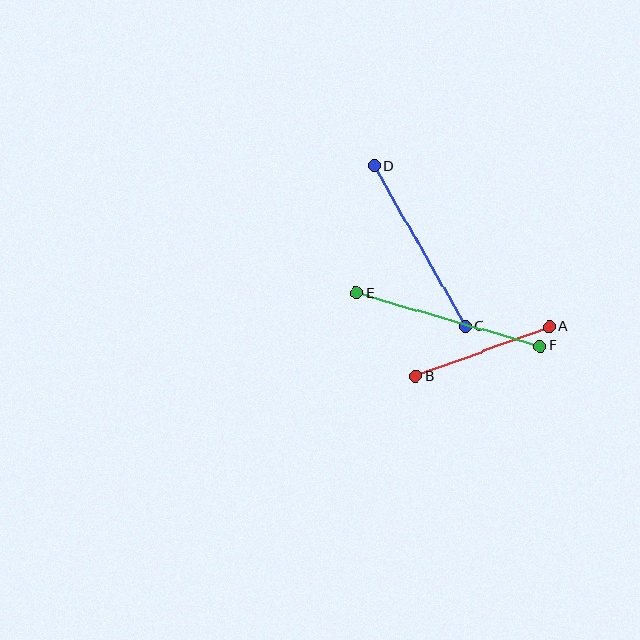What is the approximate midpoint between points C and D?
The midpoint is at approximately (419, 246) pixels.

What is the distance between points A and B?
The distance is approximately 143 pixels.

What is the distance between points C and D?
The distance is approximately 184 pixels.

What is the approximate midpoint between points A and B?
The midpoint is at approximately (483, 352) pixels.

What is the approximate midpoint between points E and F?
The midpoint is at approximately (448, 319) pixels.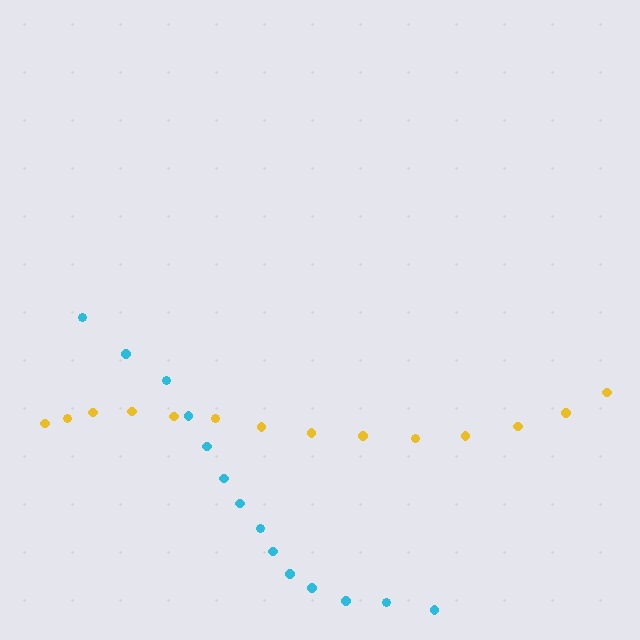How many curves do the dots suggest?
There are 2 distinct paths.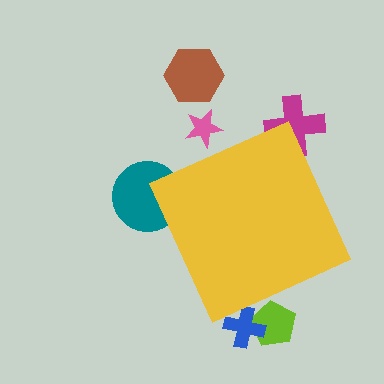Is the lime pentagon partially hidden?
Yes, the lime pentagon is partially hidden behind the yellow diamond.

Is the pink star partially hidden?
Yes, the pink star is partially hidden behind the yellow diamond.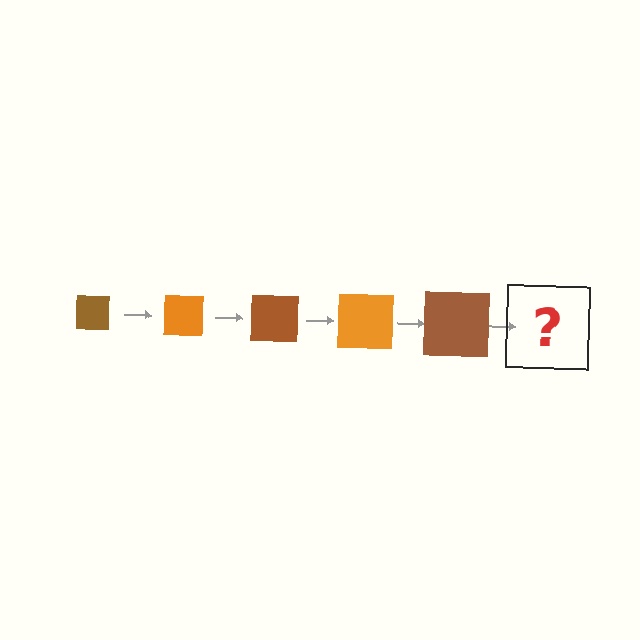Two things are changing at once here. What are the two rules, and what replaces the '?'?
The two rules are that the square grows larger each step and the color cycles through brown and orange. The '?' should be an orange square, larger than the previous one.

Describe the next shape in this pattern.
It should be an orange square, larger than the previous one.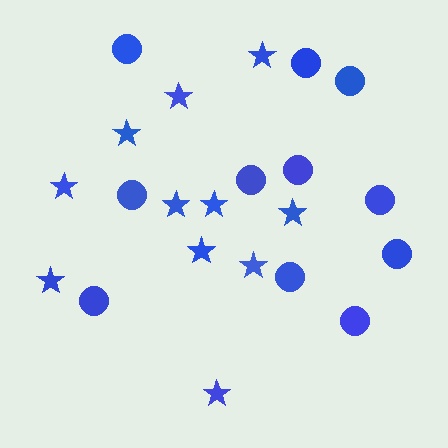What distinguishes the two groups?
There are 2 groups: one group of stars (11) and one group of circles (11).